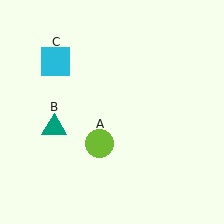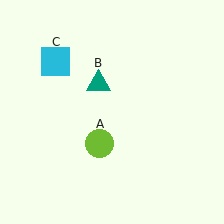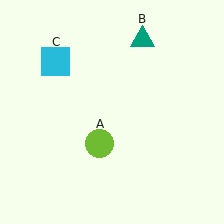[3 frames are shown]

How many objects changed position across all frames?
1 object changed position: teal triangle (object B).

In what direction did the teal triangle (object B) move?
The teal triangle (object B) moved up and to the right.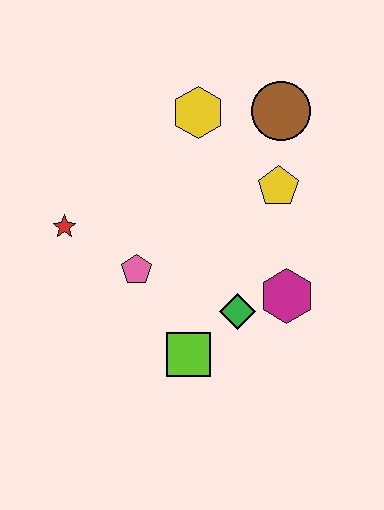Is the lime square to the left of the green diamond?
Yes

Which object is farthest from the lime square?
The brown circle is farthest from the lime square.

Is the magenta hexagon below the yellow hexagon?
Yes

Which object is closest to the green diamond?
The magenta hexagon is closest to the green diamond.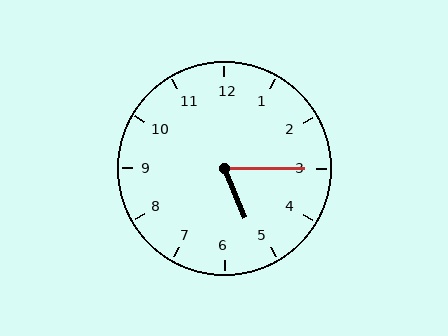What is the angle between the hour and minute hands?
Approximately 68 degrees.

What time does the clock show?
5:15.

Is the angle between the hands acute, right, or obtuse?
It is acute.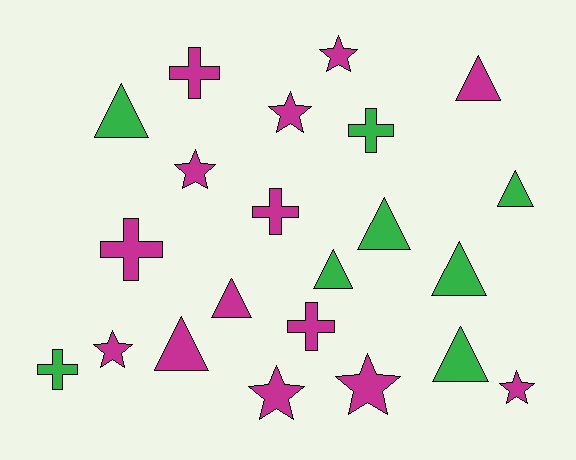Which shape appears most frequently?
Triangle, with 9 objects.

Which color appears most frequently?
Magenta, with 14 objects.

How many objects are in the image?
There are 22 objects.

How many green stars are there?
There are no green stars.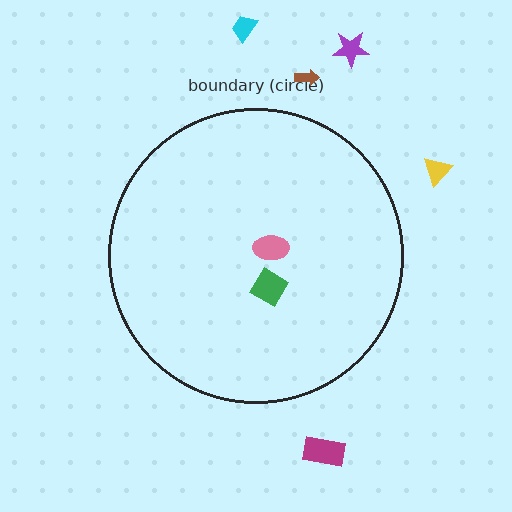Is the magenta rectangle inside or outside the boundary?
Outside.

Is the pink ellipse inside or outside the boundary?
Inside.